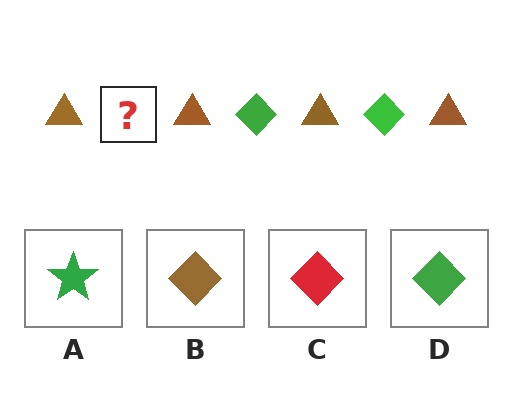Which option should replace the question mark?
Option D.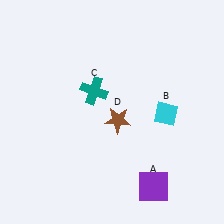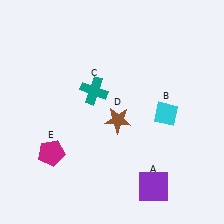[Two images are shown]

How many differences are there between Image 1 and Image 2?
There is 1 difference between the two images.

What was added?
A magenta pentagon (E) was added in Image 2.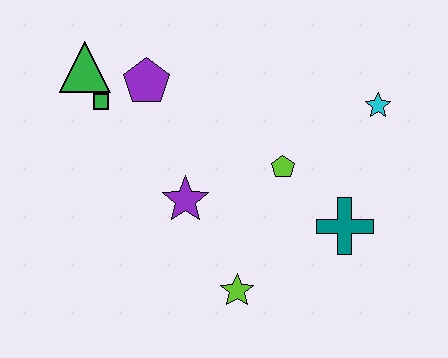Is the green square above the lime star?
Yes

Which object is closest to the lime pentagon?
The teal cross is closest to the lime pentagon.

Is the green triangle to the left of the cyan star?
Yes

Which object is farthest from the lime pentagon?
The green triangle is farthest from the lime pentagon.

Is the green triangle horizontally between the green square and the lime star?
No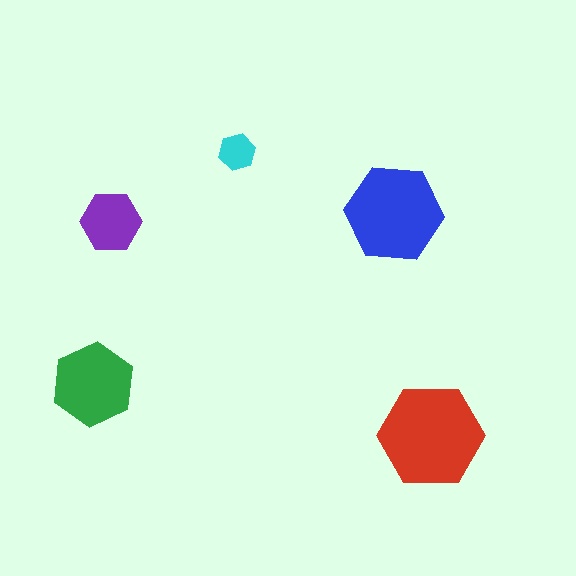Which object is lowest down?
The red hexagon is bottommost.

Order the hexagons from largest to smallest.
the red one, the blue one, the green one, the purple one, the cyan one.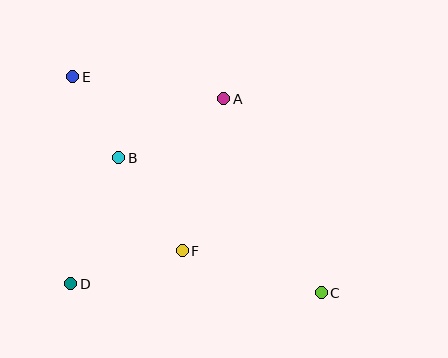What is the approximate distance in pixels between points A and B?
The distance between A and B is approximately 120 pixels.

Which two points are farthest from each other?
Points C and E are farthest from each other.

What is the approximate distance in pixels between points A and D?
The distance between A and D is approximately 240 pixels.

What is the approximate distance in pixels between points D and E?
The distance between D and E is approximately 207 pixels.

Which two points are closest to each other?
Points B and E are closest to each other.